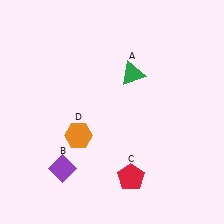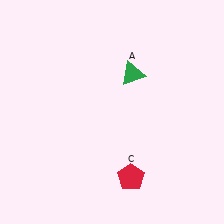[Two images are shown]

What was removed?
The purple diamond (B), the orange hexagon (D) were removed in Image 2.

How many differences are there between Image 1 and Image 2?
There are 2 differences between the two images.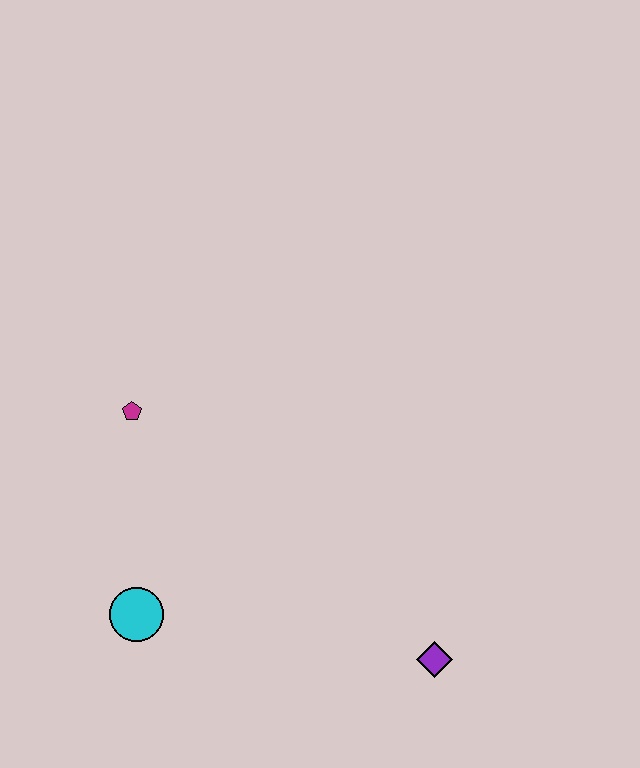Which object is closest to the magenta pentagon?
The cyan circle is closest to the magenta pentagon.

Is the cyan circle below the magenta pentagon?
Yes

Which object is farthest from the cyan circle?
The purple diamond is farthest from the cyan circle.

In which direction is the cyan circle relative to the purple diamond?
The cyan circle is to the left of the purple diamond.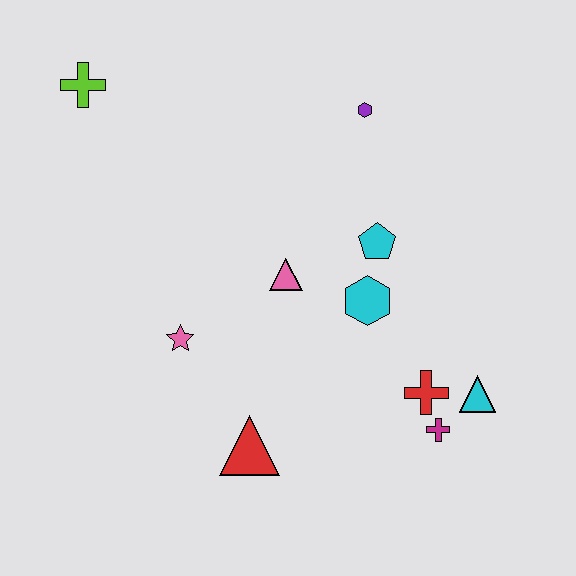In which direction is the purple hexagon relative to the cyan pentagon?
The purple hexagon is above the cyan pentagon.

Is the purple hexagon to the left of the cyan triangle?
Yes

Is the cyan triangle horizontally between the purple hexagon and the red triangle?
No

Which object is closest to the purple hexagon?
The cyan pentagon is closest to the purple hexagon.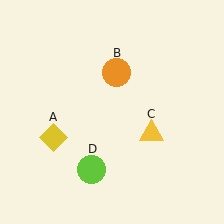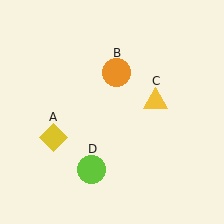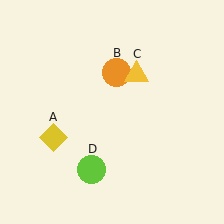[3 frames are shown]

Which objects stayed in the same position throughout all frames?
Yellow diamond (object A) and orange circle (object B) and lime circle (object D) remained stationary.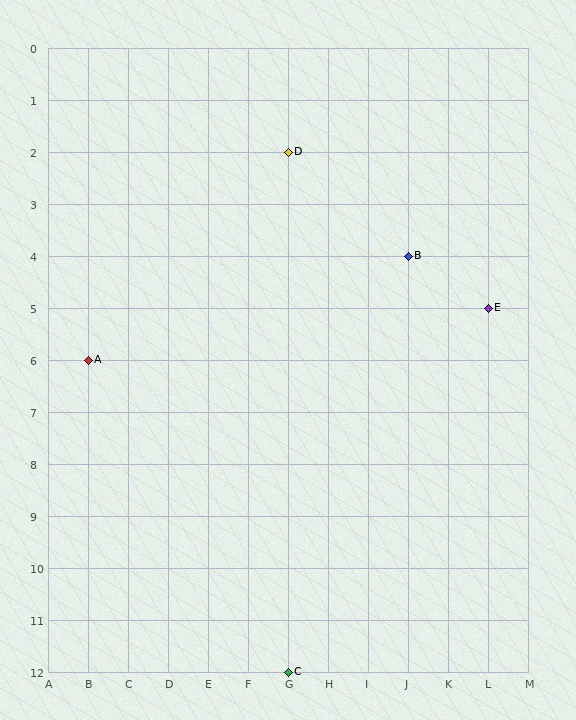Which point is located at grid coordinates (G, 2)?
Point D is at (G, 2).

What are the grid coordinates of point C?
Point C is at grid coordinates (G, 12).